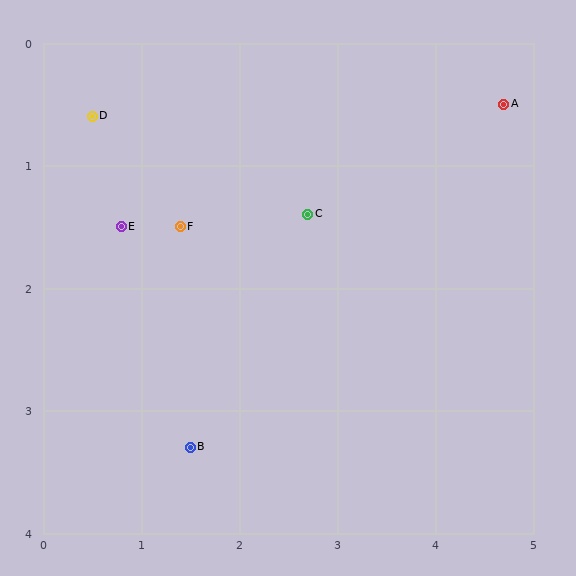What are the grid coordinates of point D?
Point D is at approximately (0.5, 0.6).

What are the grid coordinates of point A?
Point A is at approximately (4.7, 0.5).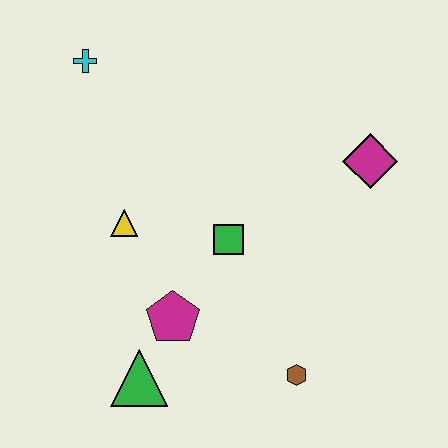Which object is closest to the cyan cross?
The yellow triangle is closest to the cyan cross.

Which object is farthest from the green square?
The cyan cross is farthest from the green square.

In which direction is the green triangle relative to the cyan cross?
The green triangle is below the cyan cross.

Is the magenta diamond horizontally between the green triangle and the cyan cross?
No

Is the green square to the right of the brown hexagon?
No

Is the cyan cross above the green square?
Yes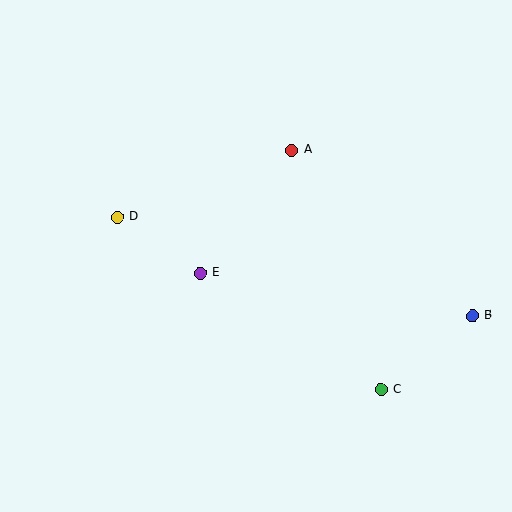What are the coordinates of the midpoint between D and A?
The midpoint between D and A is at (204, 184).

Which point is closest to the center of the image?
Point E at (200, 273) is closest to the center.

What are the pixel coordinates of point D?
Point D is at (117, 217).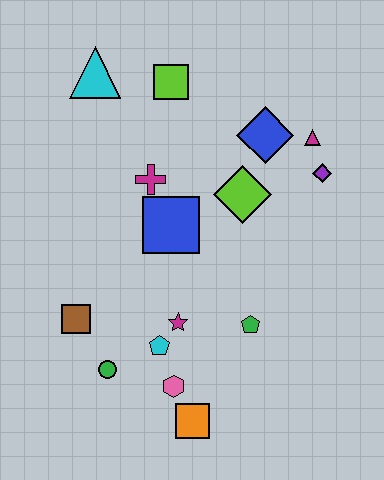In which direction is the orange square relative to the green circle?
The orange square is to the right of the green circle.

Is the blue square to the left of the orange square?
Yes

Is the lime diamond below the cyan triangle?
Yes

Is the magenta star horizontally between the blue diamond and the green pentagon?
No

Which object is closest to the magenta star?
The cyan pentagon is closest to the magenta star.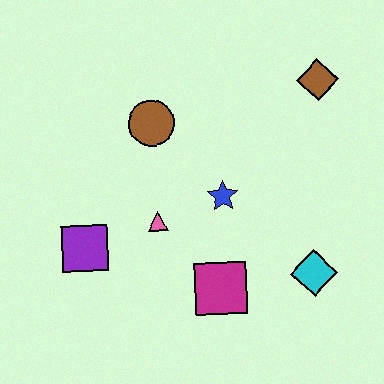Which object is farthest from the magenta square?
The brown diamond is farthest from the magenta square.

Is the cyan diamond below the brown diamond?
Yes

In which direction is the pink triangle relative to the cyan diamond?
The pink triangle is to the left of the cyan diamond.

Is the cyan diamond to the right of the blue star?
Yes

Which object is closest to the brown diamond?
The blue star is closest to the brown diamond.